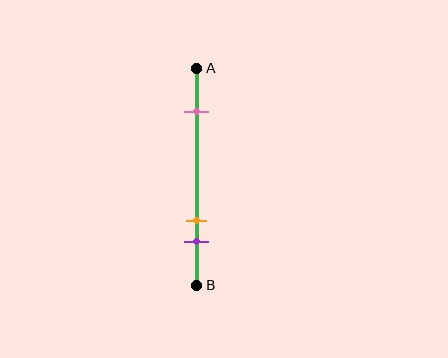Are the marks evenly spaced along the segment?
No, the marks are not evenly spaced.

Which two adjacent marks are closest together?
The orange and purple marks are the closest adjacent pair.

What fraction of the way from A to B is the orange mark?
The orange mark is approximately 70% (0.7) of the way from A to B.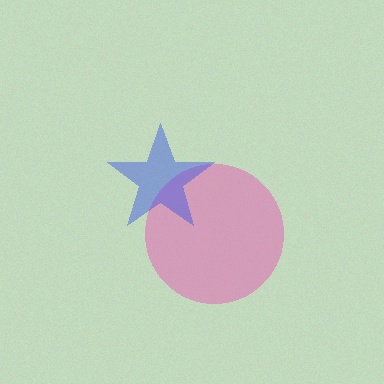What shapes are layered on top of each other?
The layered shapes are: a pink circle, a blue star.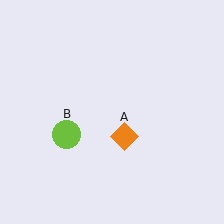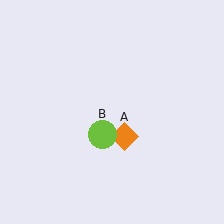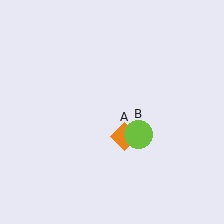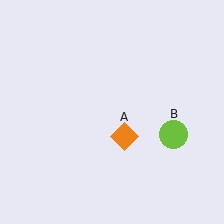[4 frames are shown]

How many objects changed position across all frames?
1 object changed position: lime circle (object B).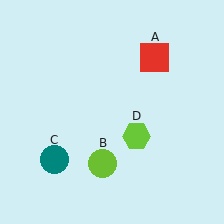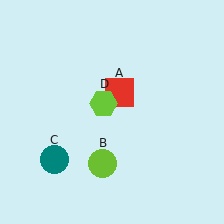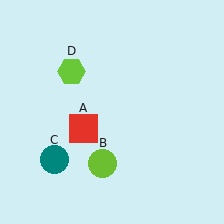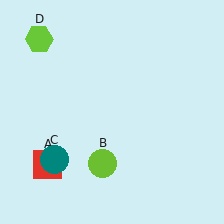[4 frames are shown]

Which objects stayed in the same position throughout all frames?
Lime circle (object B) and teal circle (object C) remained stationary.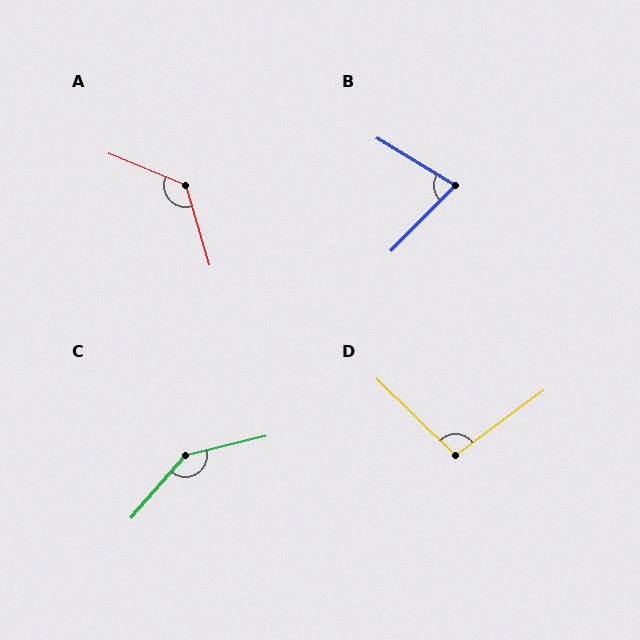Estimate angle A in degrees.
Approximately 129 degrees.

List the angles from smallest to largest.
B (77°), D (99°), A (129°), C (145°).